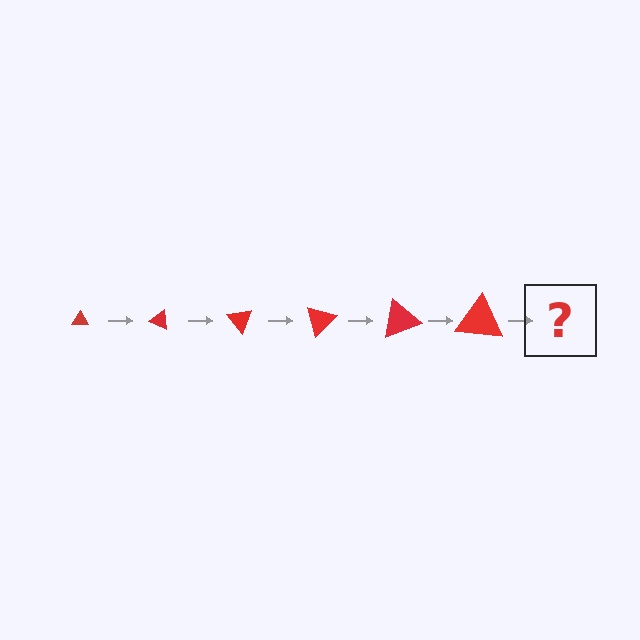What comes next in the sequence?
The next element should be a triangle, larger than the previous one and rotated 150 degrees from the start.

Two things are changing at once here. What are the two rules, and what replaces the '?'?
The two rules are that the triangle grows larger each step and it rotates 25 degrees each step. The '?' should be a triangle, larger than the previous one and rotated 150 degrees from the start.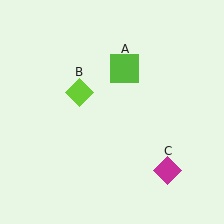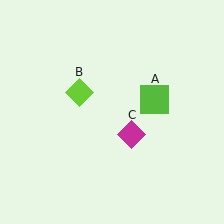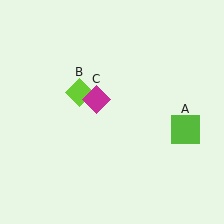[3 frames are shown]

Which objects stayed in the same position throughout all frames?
Lime diamond (object B) remained stationary.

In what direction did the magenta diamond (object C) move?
The magenta diamond (object C) moved up and to the left.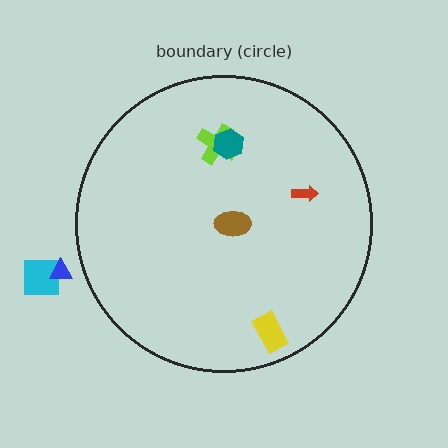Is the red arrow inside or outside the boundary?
Inside.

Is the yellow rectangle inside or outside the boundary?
Inside.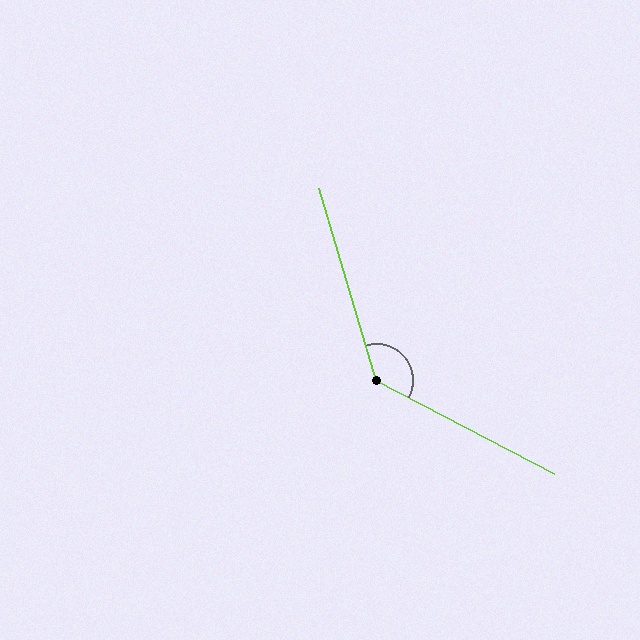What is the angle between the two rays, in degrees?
Approximately 134 degrees.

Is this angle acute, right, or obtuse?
It is obtuse.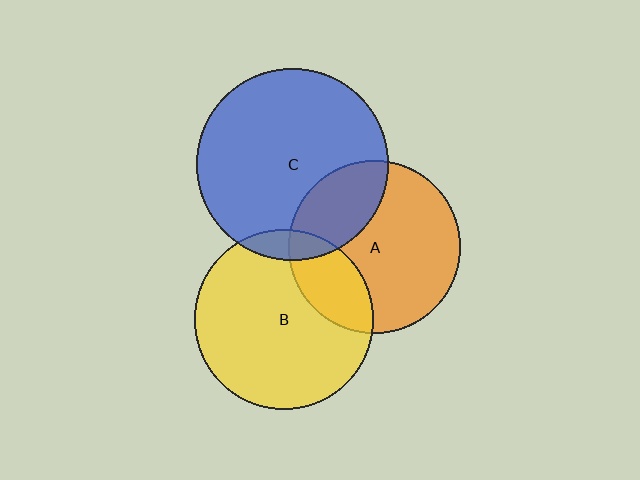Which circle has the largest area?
Circle C (blue).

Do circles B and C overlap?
Yes.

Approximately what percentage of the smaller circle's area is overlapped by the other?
Approximately 10%.